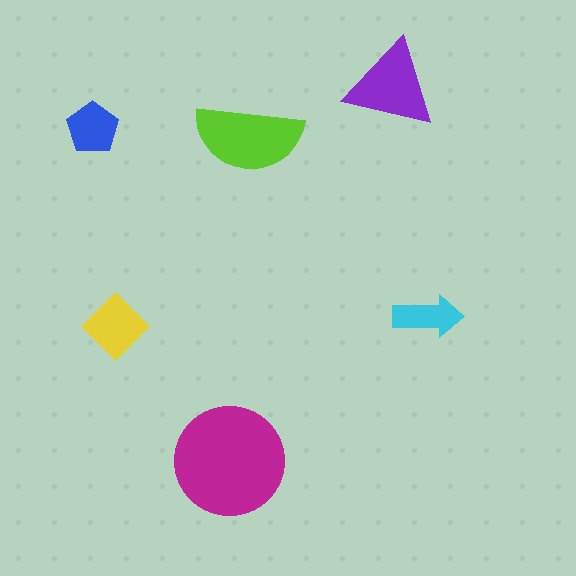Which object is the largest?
The magenta circle.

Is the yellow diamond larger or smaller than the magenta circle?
Smaller.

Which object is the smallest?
The cyan arrow.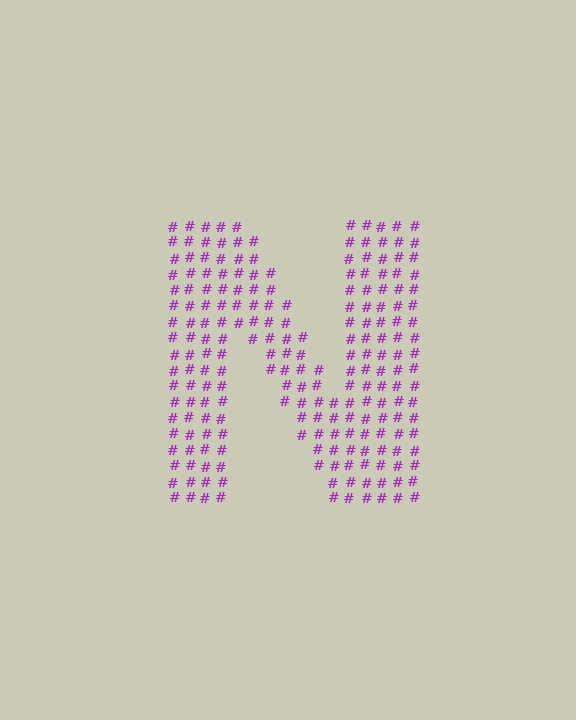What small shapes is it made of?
It is made of small hash symbols.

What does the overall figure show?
The overall figure shows the letter N.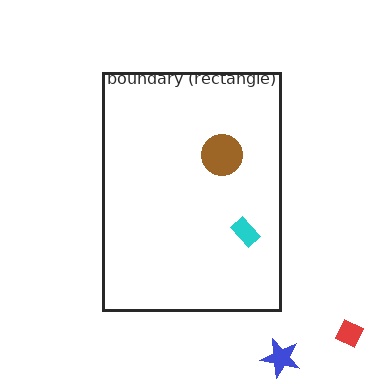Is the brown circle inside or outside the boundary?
Inside.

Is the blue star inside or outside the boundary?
Outside.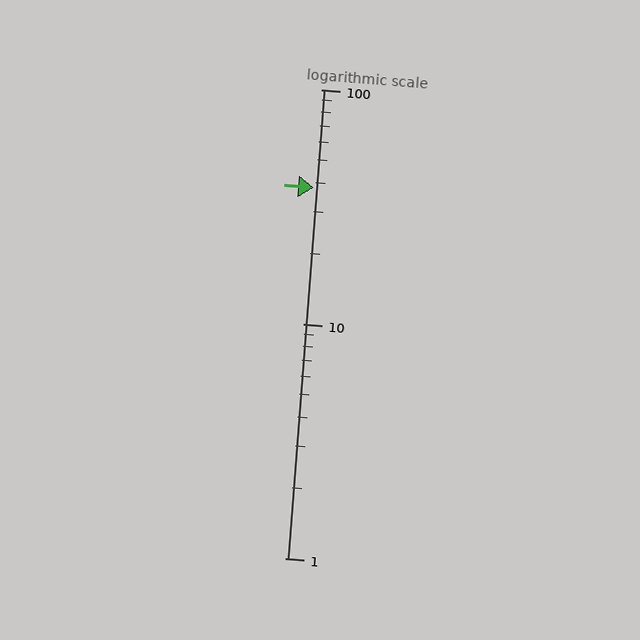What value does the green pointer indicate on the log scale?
The pointer indicates approximately 38.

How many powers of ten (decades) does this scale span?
The scale spans 2 decades, from 1 to 100.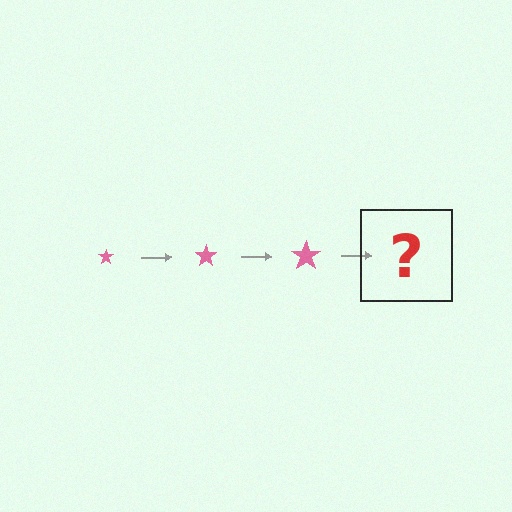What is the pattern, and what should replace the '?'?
The pattern is that the star gets progressively larger each step. The '?' should be a pink star, larger than the previous one.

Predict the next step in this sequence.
The next step is a pink star, larger than the previous one.